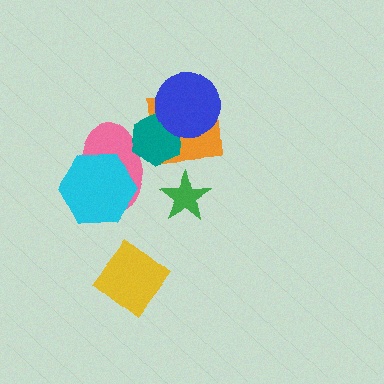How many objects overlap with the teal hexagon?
3 objects overlap with the teal hexagon.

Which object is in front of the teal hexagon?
The blue circle is in front of the teal hexagon.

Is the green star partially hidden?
No, no other shape covers it.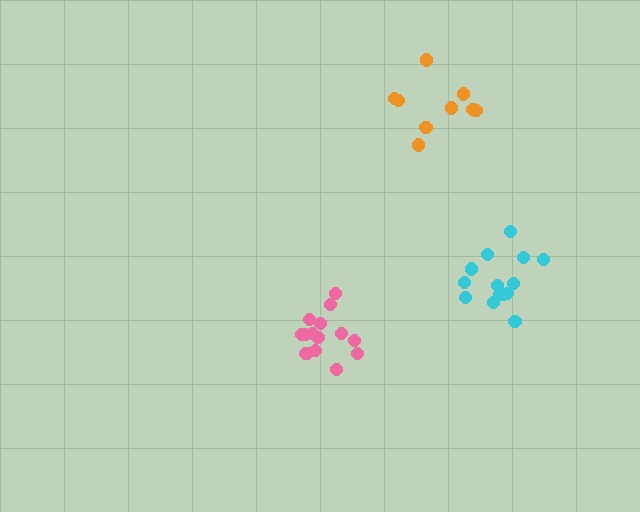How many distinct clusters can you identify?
There are 3 distinct clusters.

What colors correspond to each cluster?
The clusters are colored: pink, cyan, orange.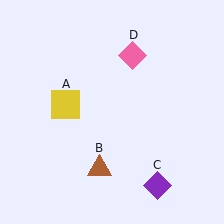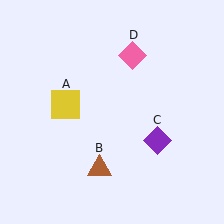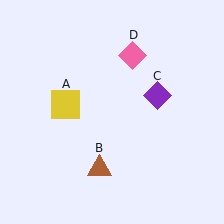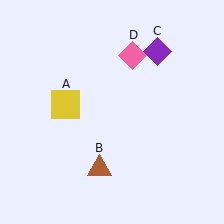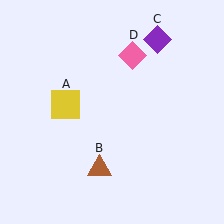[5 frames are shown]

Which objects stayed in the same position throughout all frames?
Yellow square (object A) and brown triangle (object B) and pink diamond (object D) remained stationary.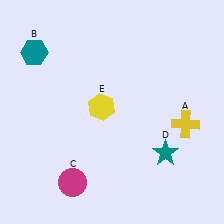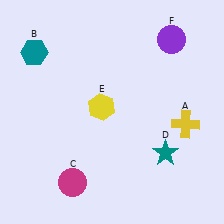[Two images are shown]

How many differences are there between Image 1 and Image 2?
There is 1 difference between the two images.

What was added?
A purple circle (F) was added in Image 2.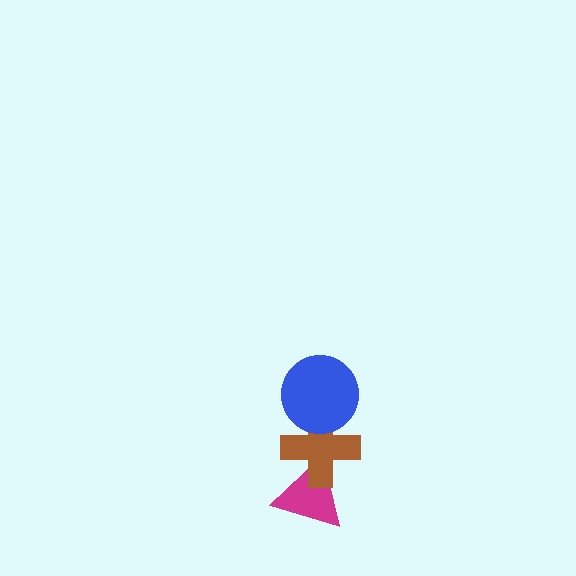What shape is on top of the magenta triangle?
The brown cross is on top of the magenta triangle.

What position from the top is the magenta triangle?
The magenta triangle is 3rd from the top.